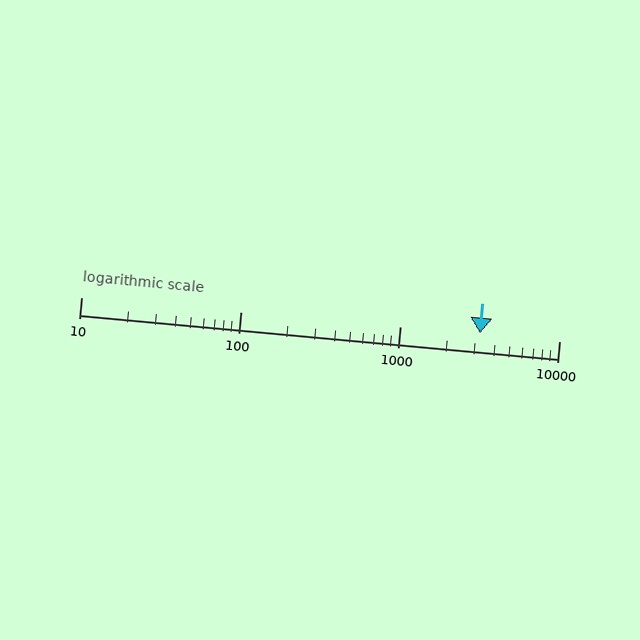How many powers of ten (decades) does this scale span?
The scale spans 3 decades, from 10 to 10000.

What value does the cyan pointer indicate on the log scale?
The pointer indicates approximately 3200.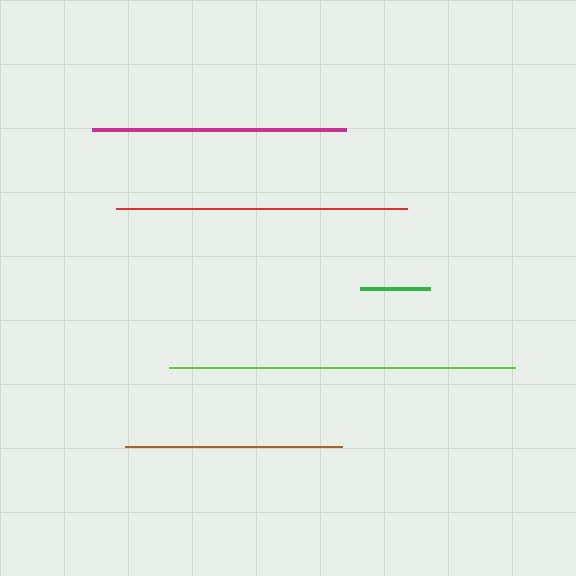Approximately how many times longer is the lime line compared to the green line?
The lime line is approximately 4.9 times the length of the green line.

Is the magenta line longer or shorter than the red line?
The red line is longer than the magenta line.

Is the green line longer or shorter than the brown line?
The brown line is longer than the green line.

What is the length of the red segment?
The red segment is approximately 291 pixels long.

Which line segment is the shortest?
The green line is the shortest at approximately 70 pixels.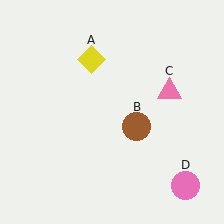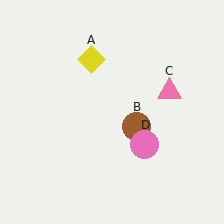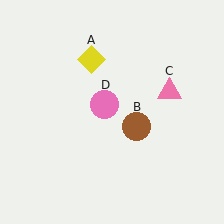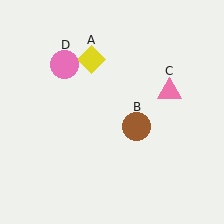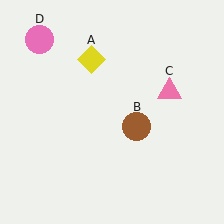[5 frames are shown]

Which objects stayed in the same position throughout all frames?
Yellow diamond (object A) and brown circle (object B) and pink triangle (object C) remained stationary.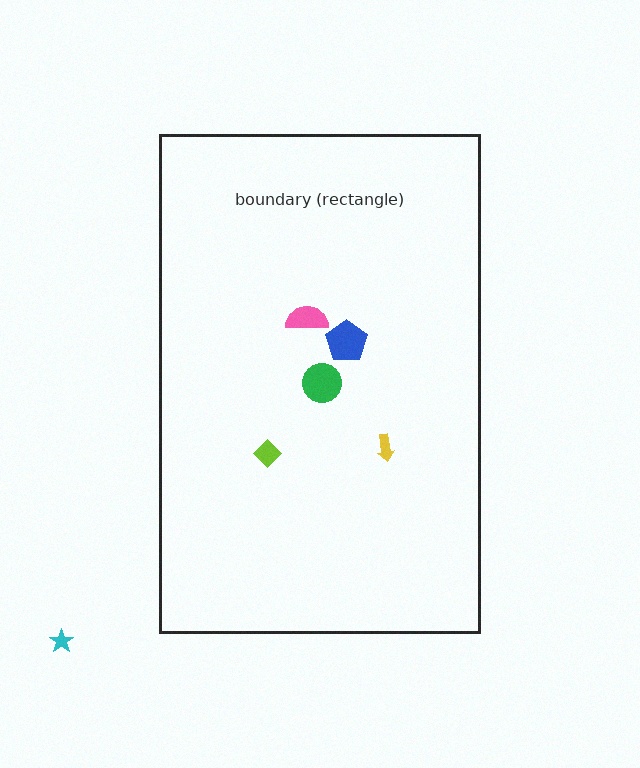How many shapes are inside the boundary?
5 inside, 1 outside.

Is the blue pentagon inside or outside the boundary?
Inside.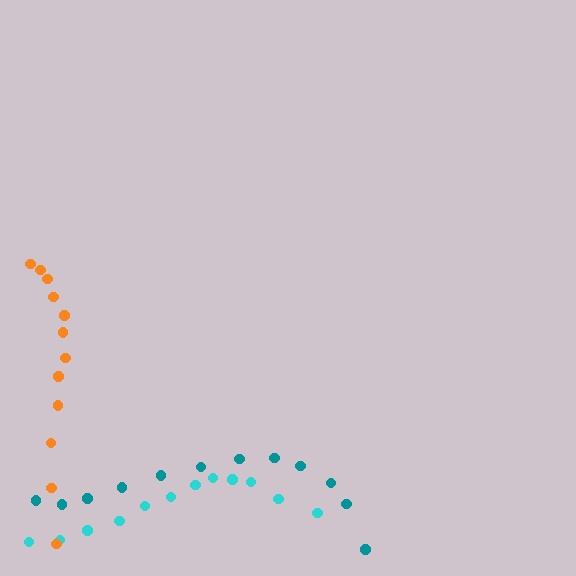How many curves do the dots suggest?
There are 3 distinct paths.